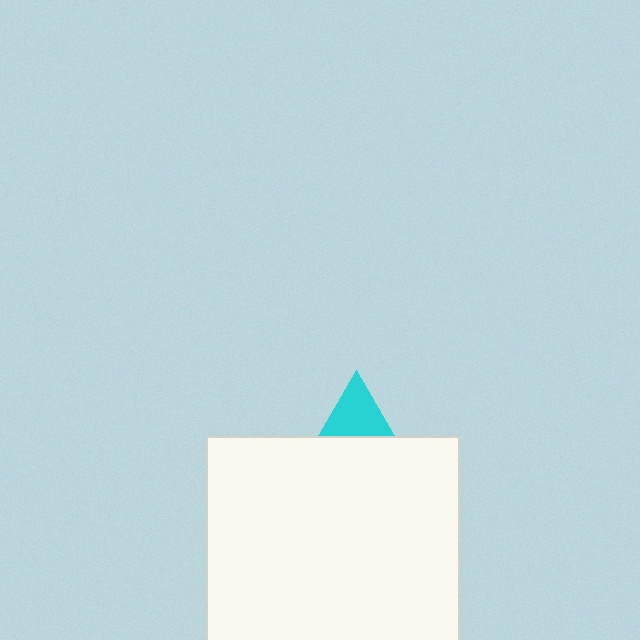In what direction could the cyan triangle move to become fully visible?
The cyan triangle could move up. That would shift it out from behind the white rectangle entirely.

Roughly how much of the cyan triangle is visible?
A small part of it is visible (roughly 36%).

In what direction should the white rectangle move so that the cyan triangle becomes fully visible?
The white rectangle should move down. That is the shortest direction to clear the overlap and leave the cyan triangle fully visible.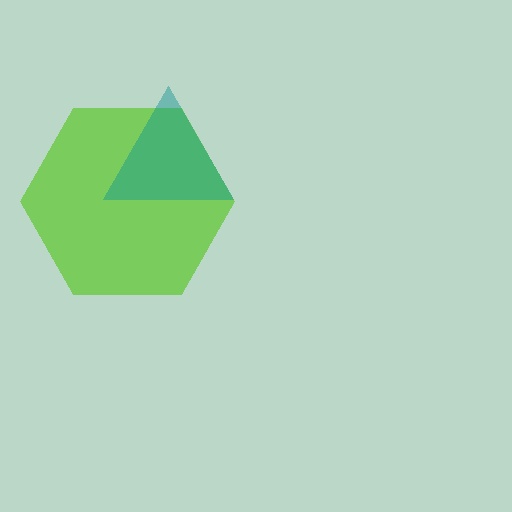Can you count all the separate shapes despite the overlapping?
Yes, there are 2 separate shapes.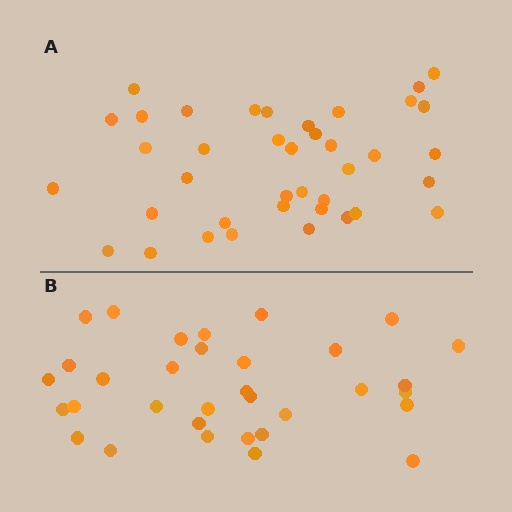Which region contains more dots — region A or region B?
Region A (the top region) has more dots.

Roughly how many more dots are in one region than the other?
Region A has about 6 more dots than region B.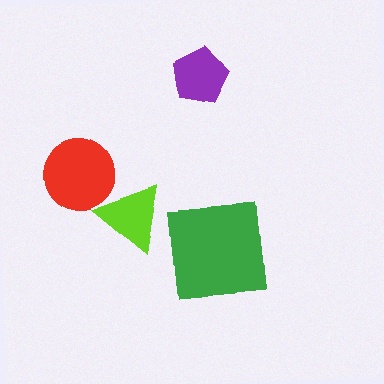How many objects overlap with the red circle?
1 object overlaps with the red circle.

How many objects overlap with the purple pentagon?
0 objects overlap with the purple pentagon.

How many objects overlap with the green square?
0 objects overlap with the green square.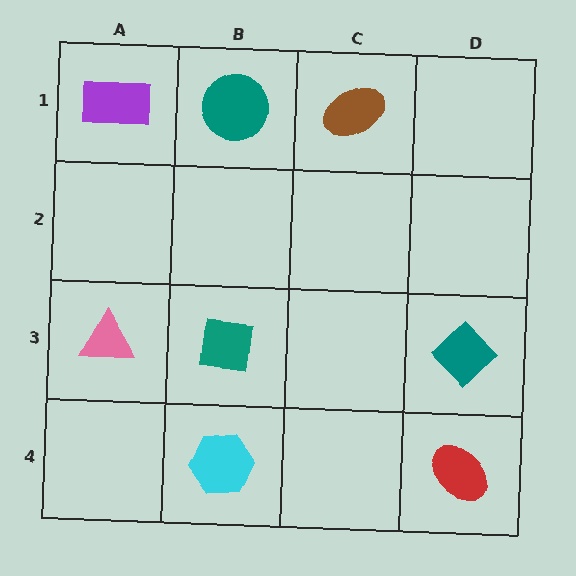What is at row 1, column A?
A purple rectangle.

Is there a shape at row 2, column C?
No, that cell is empty.